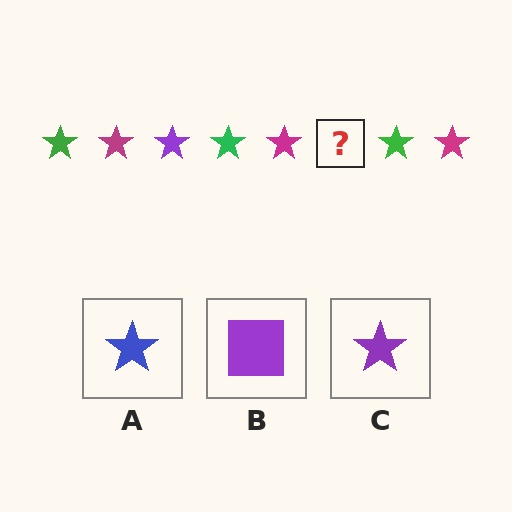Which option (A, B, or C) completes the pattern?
C.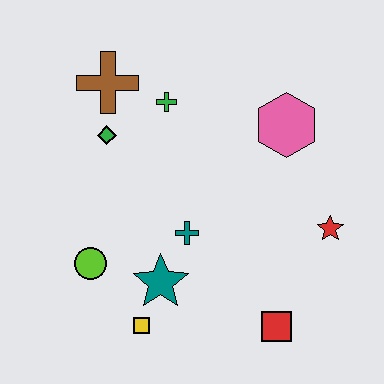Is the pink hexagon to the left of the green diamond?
No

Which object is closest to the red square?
The red star is closest to the red square.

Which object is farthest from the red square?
The brown cross is farthest from the red square.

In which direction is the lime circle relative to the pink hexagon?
The lime circle is to the left of the pink hexagon.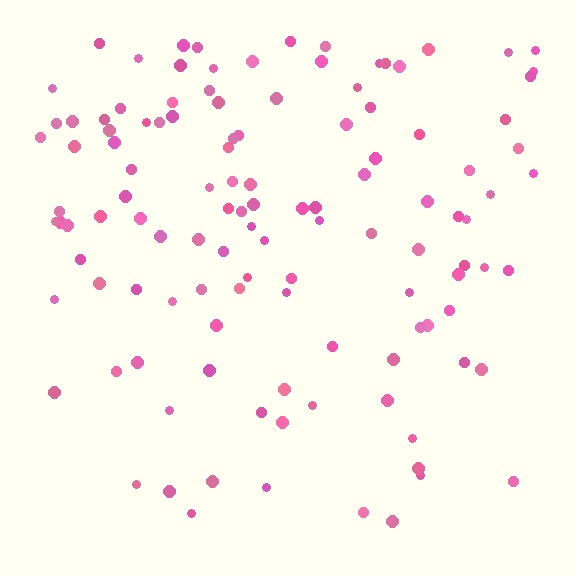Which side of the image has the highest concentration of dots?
The top.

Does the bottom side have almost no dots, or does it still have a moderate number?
Still a moderate number, just noticeably fewer than the top.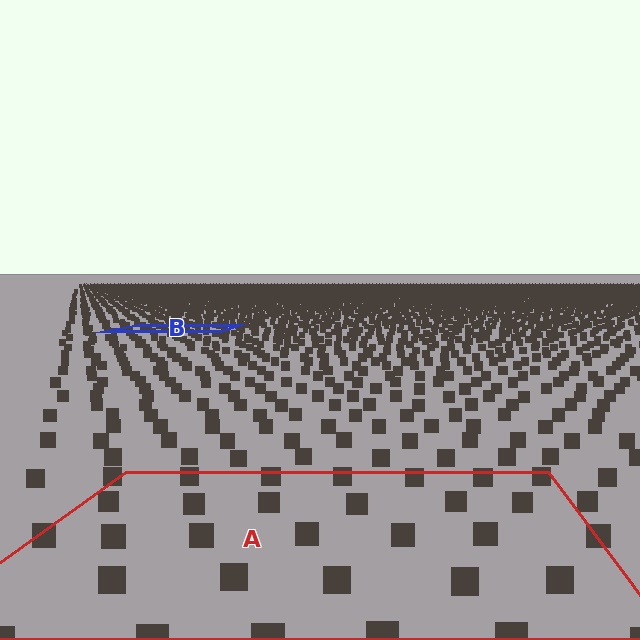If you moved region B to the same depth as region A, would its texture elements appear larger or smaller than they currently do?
They would appear larger. At a closer depth, the same texture elements are projected at a bigger on-screen size.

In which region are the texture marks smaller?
The texture marks are smaller in region B, because it is farther away.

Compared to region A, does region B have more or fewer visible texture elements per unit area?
Region B has more texture elements per unit area — they are packed more densely because it is farther away.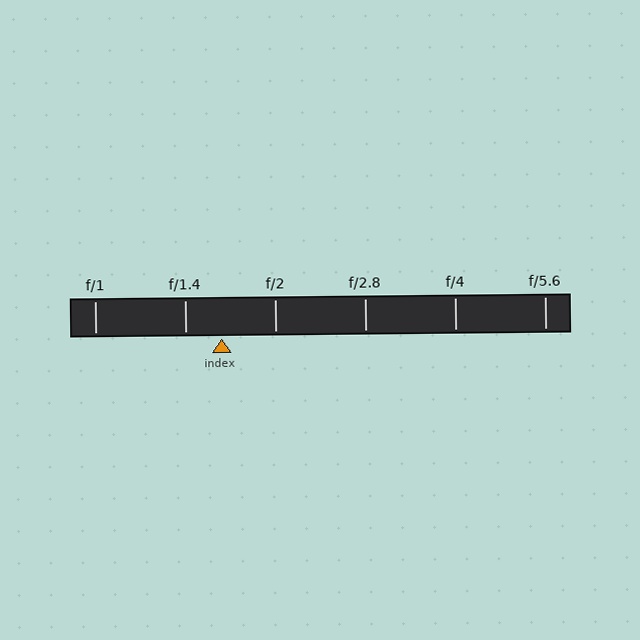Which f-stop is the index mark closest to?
The index mark is closest to f/1.4.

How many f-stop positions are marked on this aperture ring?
There are 6 f-stop positions marked.